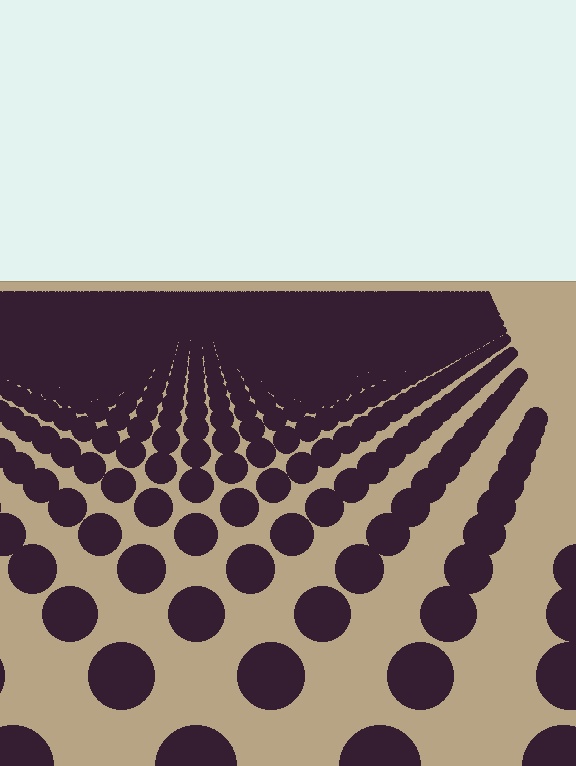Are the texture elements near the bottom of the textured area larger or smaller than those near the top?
Larger. Near the bottom, elements are closer to the viewer and appear at a bigger on-screen size.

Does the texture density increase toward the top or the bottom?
Density increases toward the top.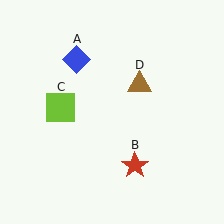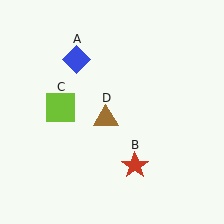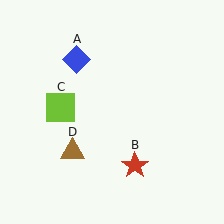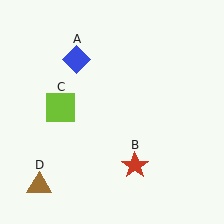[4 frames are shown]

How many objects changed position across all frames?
1 object changed position: brown triangle (object D).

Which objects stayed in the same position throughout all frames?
Blue diamond (object A) and red star (object B) and lime square (object C) remained stationary.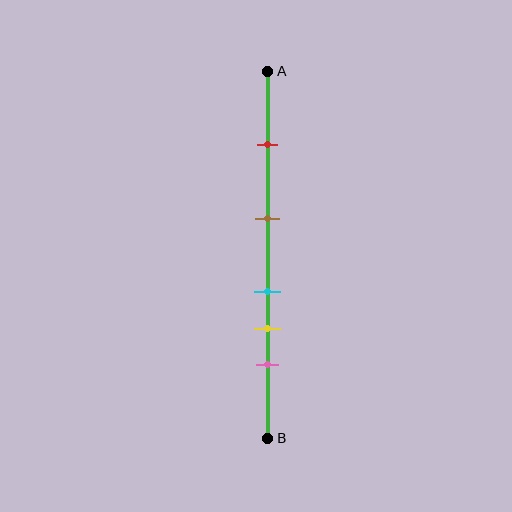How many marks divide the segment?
There are 5 marks dividing the segment.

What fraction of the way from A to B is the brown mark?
The brown mark is approximately 40% (0.4) of the way from A to B.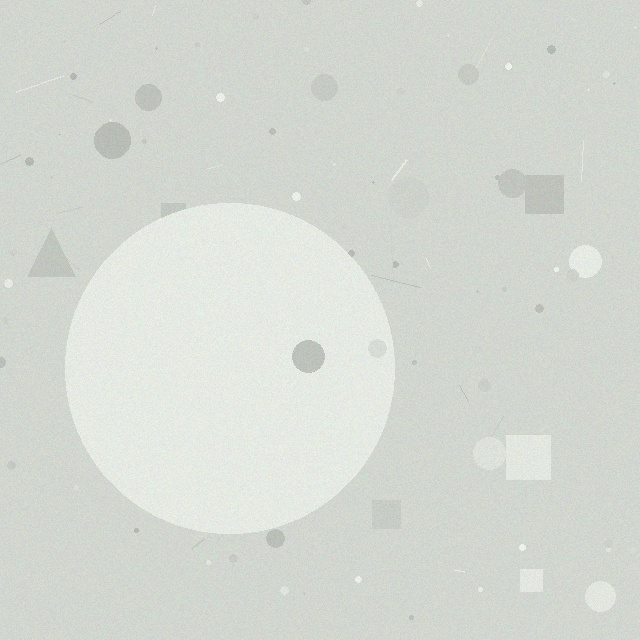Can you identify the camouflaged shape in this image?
The camouflaged shape is a circle.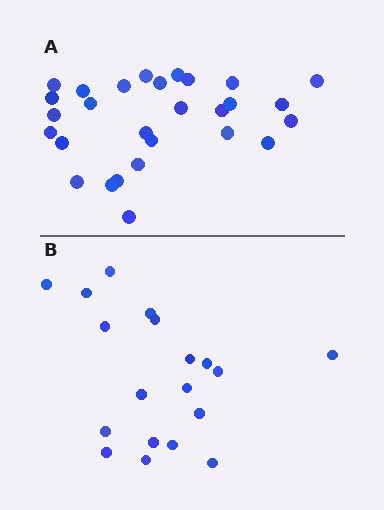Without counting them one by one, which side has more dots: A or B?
Region A (the top region) has more dots.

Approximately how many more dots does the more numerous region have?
Region A has roughly 8 or so more dots than region B.